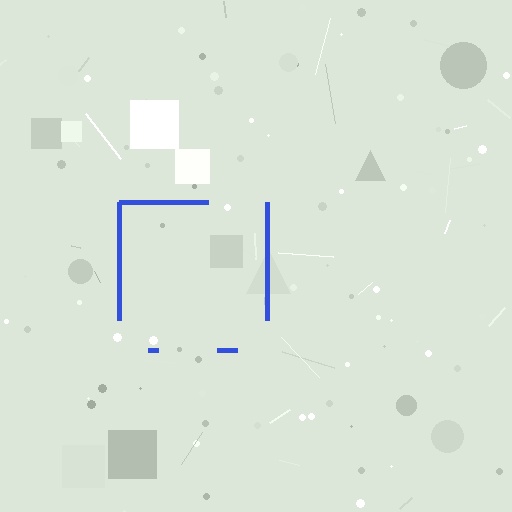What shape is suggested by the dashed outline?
The dashed outline suggests a square.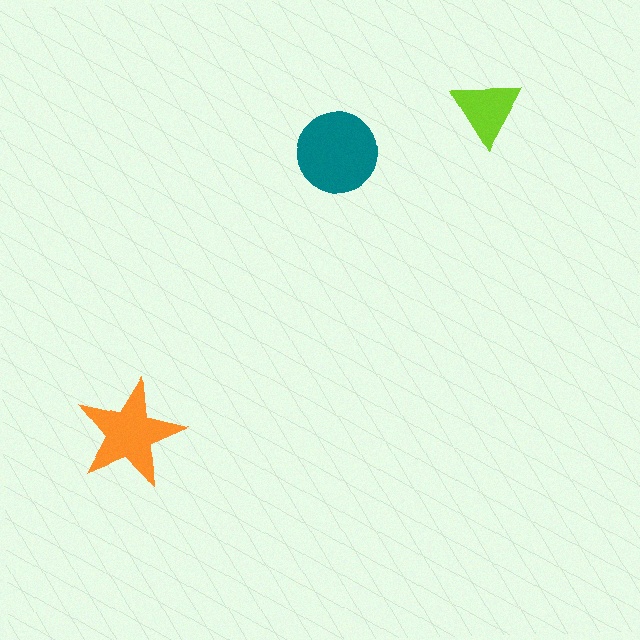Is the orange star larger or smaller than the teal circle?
Smaller.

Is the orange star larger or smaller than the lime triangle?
Larger.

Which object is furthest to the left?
The orange star is leftmost.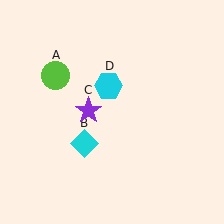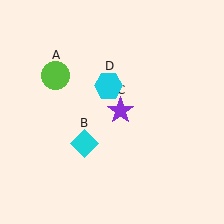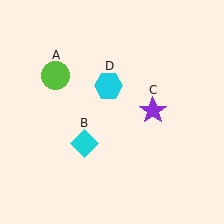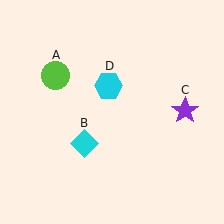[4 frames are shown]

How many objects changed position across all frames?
1 object changed position: purple star (object C).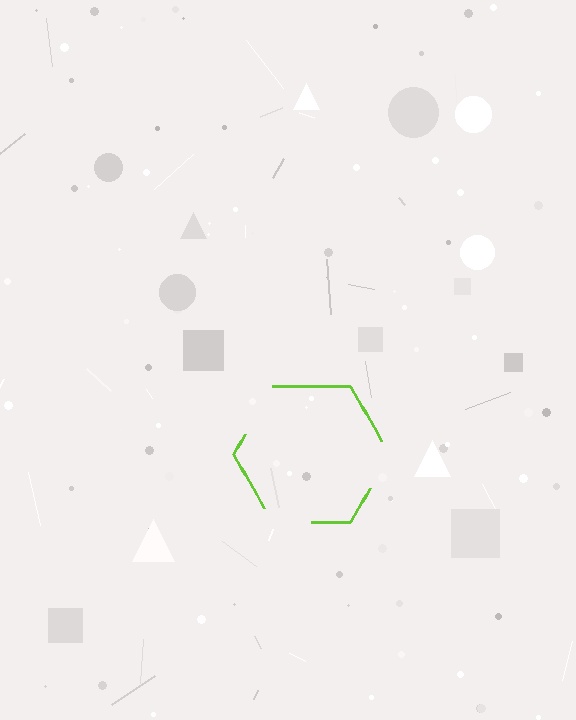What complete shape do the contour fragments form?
The contour fragments form a hexagon.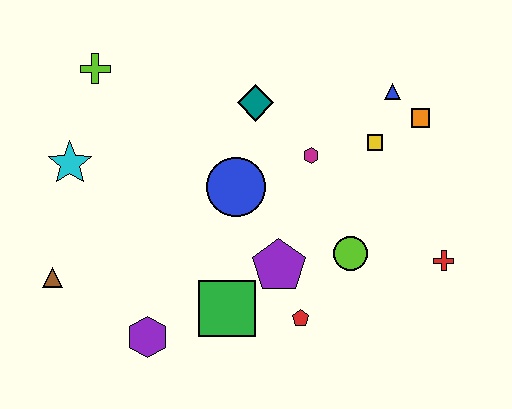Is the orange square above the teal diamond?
No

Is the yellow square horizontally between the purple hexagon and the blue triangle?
Yes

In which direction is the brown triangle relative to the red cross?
The brown triangle is to the left of the red cross.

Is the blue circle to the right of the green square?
Yes